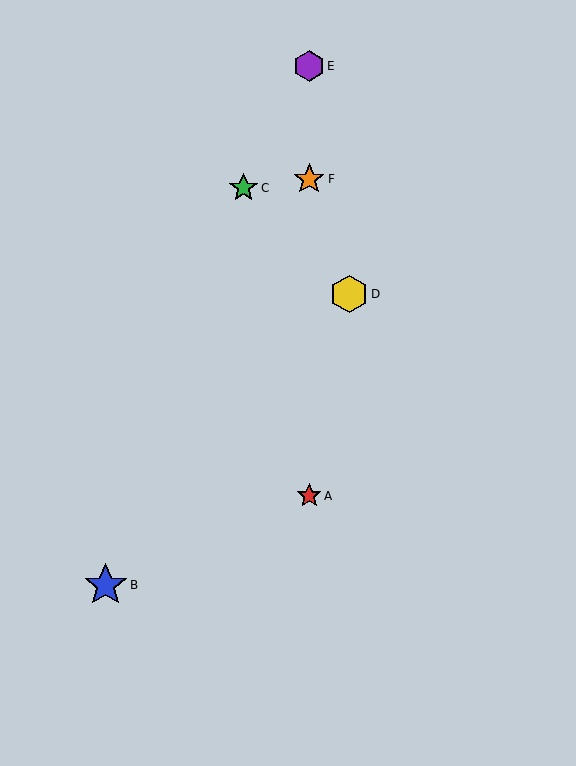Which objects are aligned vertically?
Objects A, E, F are aligned vertically.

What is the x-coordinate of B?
Object B is at x≈106.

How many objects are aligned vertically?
3 objects (A, E, F) are aligned vertically.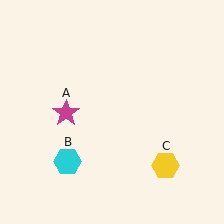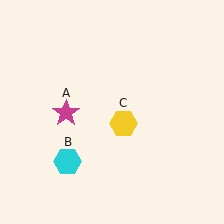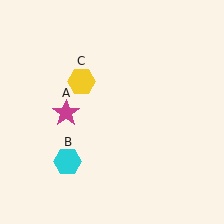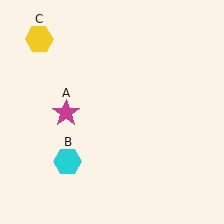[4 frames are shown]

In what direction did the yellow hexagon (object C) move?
The yellow hexagon (object C) moved up and to the left.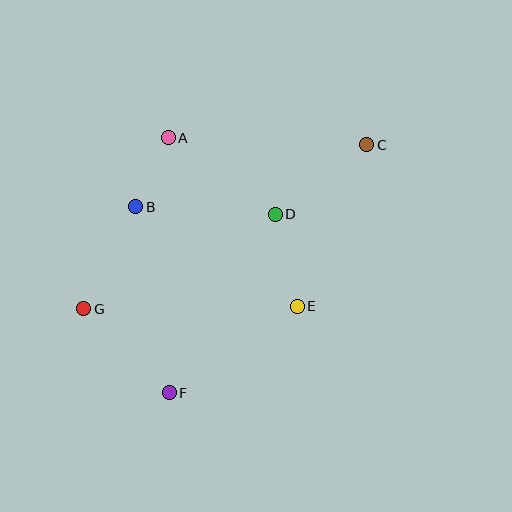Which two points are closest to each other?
Points A and B are closest to each other.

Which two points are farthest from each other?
Points C and G are farthest from each other.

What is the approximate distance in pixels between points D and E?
The distance between D and E is approximately 95 pixels.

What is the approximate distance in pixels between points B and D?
The distance between B and D is approximately 140 pixels.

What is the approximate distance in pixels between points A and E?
The distance between A and E is approximately 212 pixels.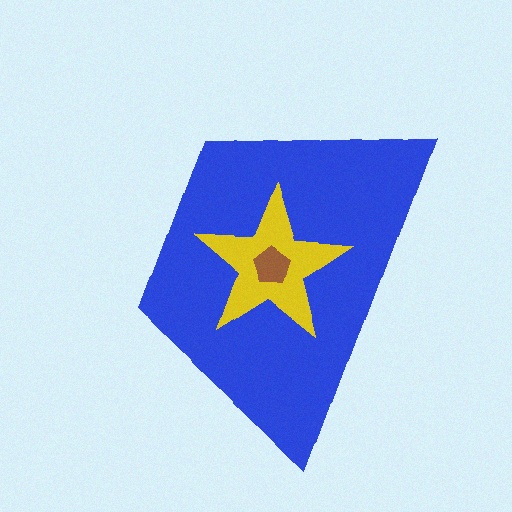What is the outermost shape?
The blue trapezoid.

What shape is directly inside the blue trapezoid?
The yellow star.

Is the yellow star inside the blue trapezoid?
Yes.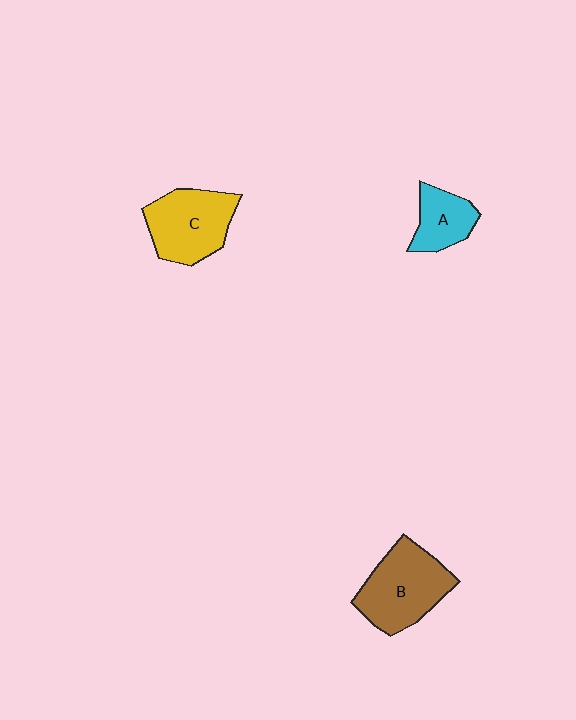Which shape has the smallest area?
Shape A (cyan).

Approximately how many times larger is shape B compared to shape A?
Approximately 1.8 times.